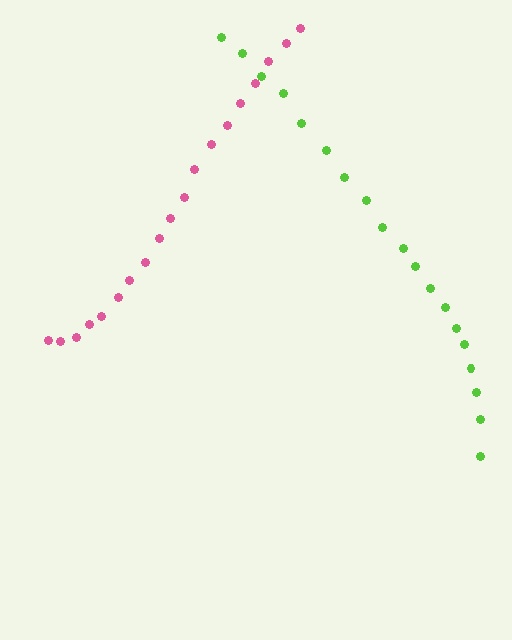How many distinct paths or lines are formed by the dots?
There are 2 distinct paths.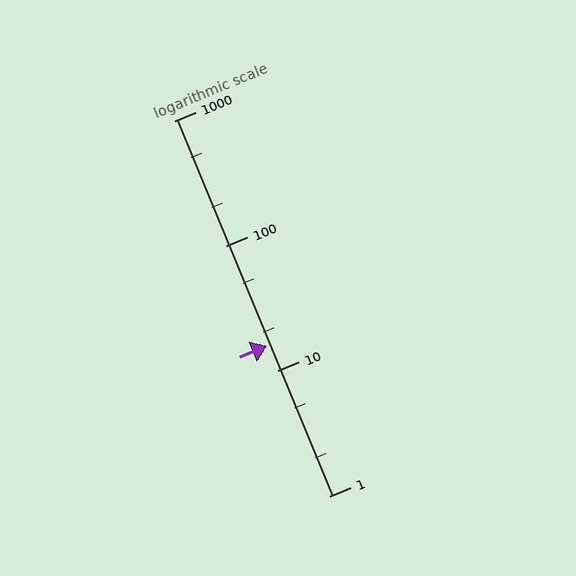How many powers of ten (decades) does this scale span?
The scale spans 3 decades, from 1 to 1000.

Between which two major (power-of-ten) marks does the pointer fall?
The pointer is between 10 and 100.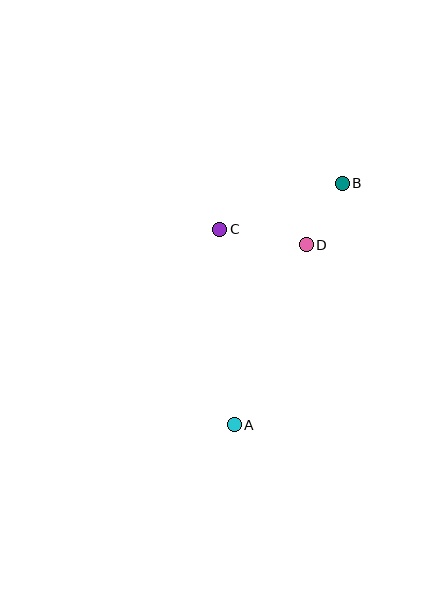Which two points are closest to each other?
Points B and D are closest to each other.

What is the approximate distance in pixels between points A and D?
The distance between A and D is approximately 194 pixels.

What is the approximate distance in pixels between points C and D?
The distance between C and D is approximately 88 pixels.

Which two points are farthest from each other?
Points A and B are farthest from each other.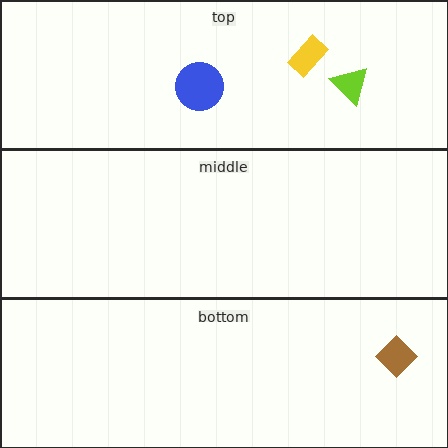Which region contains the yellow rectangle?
The top region.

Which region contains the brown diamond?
The bottom region.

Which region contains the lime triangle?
The top region.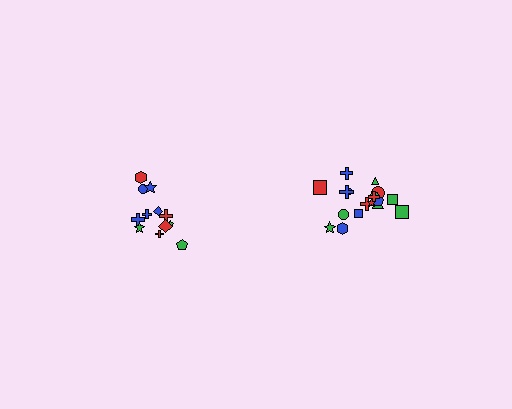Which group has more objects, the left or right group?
The right group.